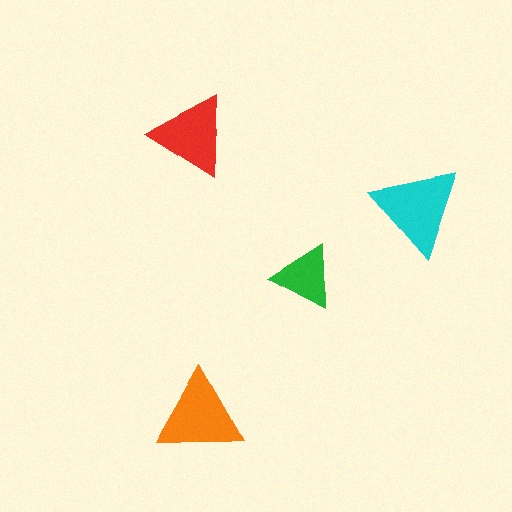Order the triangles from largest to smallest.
the cyan one, the orange one, the red one, the green one.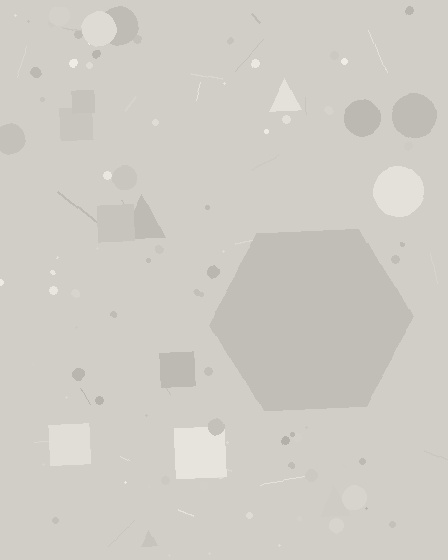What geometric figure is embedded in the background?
A hexagon is embedded in the background.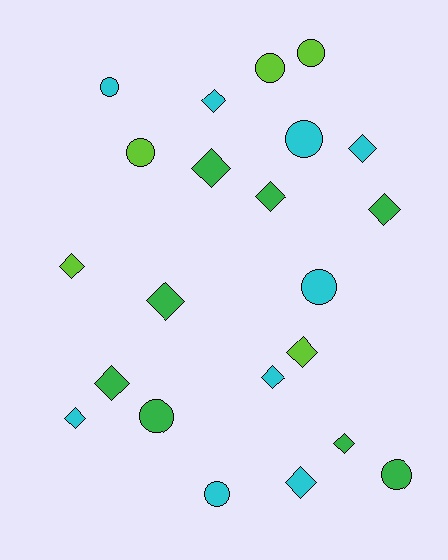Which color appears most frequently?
Cyan, with 9 objects.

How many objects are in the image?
There are 22 objects.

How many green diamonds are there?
There are 6 green diamonds.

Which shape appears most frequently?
Diamond, with 13 objects.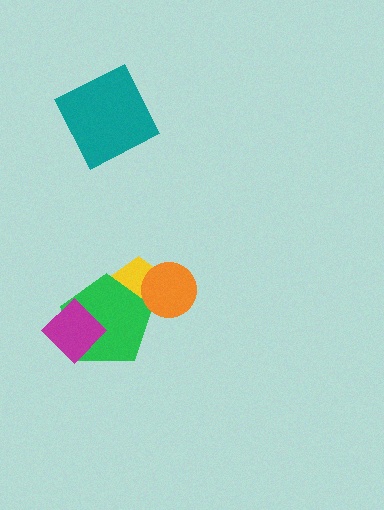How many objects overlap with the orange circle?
1 object overlaps with the orange circle.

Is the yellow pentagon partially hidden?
Yes, it is partially covered by another shape.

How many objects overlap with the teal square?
0 objects overlap with the teal square.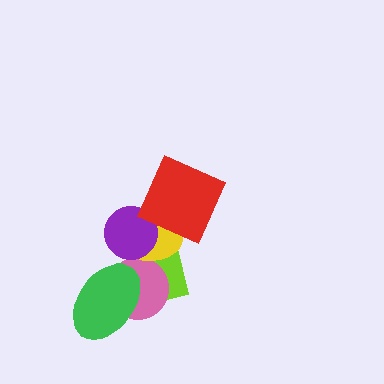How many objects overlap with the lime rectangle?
5 objects overlap with the lime rectangle.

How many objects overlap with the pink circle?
3 objects overlap with the pink circle.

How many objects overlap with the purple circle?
3 objects overlap with the purple circle.